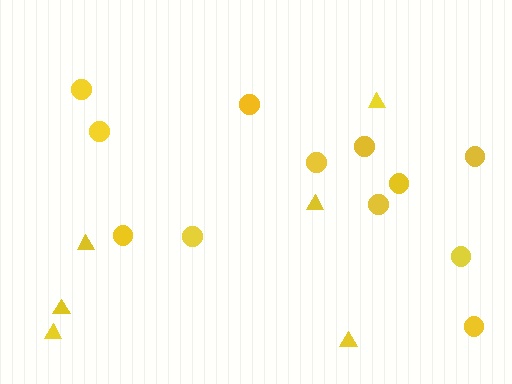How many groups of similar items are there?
There are 2 groups: one group of circles (12) and one group of triangles (6).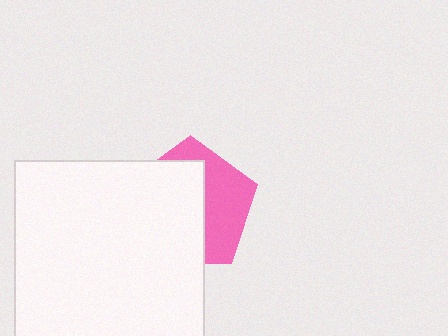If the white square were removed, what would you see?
You would see the complete pink pentagon.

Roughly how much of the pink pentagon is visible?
A small part of it is visible (roughly 40%).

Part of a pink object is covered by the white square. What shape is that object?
It is a pentagon.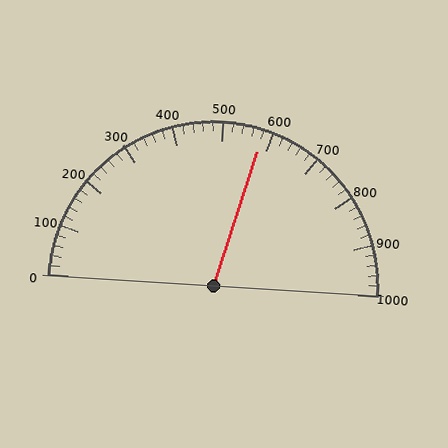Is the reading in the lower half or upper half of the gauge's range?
The reading is in the upper half of the range (0 to 1000).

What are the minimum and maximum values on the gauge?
The gauge ranges from 0 to 1000.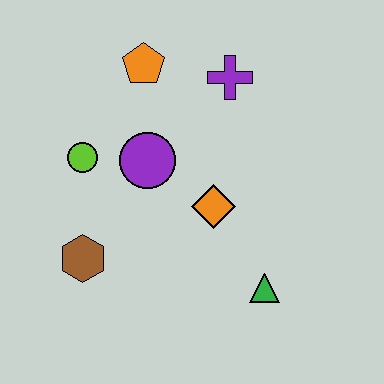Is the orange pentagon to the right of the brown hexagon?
Yes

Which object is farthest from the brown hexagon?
The purple cross is farthest from the brown hexagon.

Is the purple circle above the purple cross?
No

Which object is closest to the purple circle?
The lime circle is closest to the purple circle.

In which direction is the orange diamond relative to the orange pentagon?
The orange diamond is below the orange pentagon.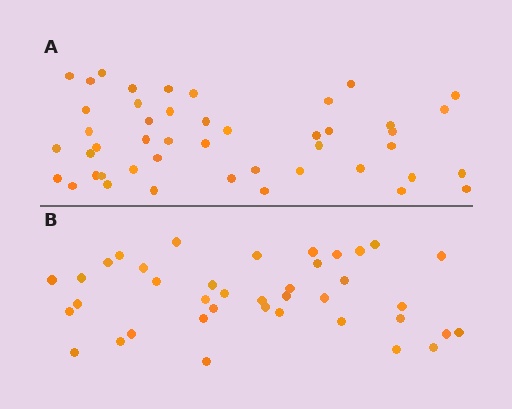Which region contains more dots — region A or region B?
Region A (the top region) has more dots.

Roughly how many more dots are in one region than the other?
Region A has roughly 8 or so more dots than region B.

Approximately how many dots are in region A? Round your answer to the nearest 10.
About 50 dots. (The exact count is 46, which rounds to 50.)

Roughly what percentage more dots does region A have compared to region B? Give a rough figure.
About 20% more.